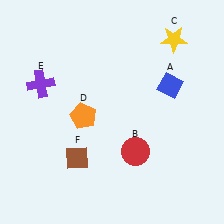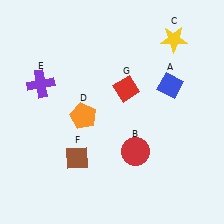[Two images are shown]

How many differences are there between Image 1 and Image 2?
There is 1 difference between the two images.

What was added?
A red diamond (G) was added in Image 2.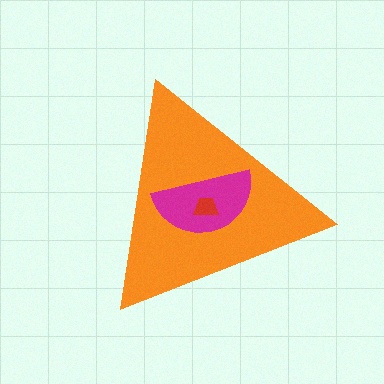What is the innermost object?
The red trapezoid.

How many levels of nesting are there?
3.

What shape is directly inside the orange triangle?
The magenta semicircle.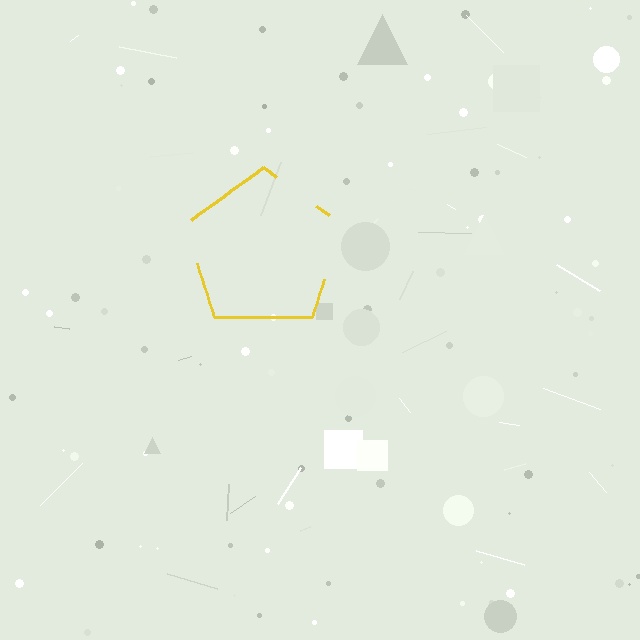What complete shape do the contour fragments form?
The contour fragments form a pentagon.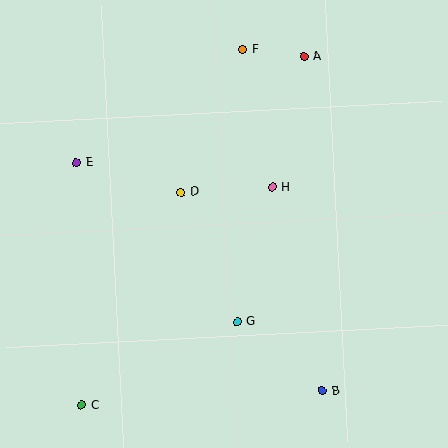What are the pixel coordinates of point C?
Point C is at (82, 405).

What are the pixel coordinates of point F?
Point F is at (243, 50).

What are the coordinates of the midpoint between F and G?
The midpoint between F and G is at (240, 186).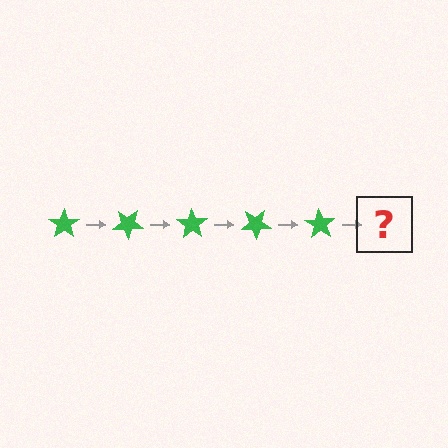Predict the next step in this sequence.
The next step is a green star rotated 175 degrees.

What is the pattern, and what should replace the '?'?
The pattern is that the star rotates 35 degrees each step. The '?' should be a green star rotated 175 degrees.